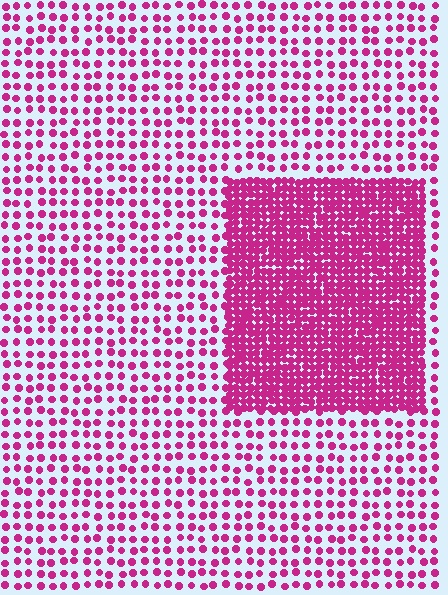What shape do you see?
I see a rectangle.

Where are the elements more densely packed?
The elements are more densely packed inside the rectangle boundary.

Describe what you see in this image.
The image contains small magenta elements arranged at two different densities. A rectangle-shaped region is visible where the elements are more densely packed than the surrounding area.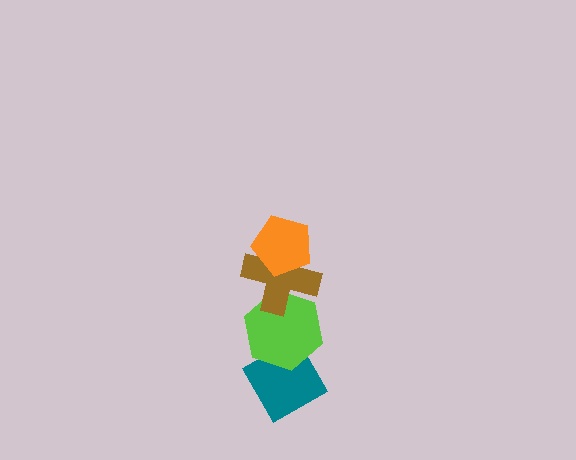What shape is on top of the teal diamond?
The lime hexagon is on top of the teal diamond.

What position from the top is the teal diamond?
The teal diamond is 4th from the top.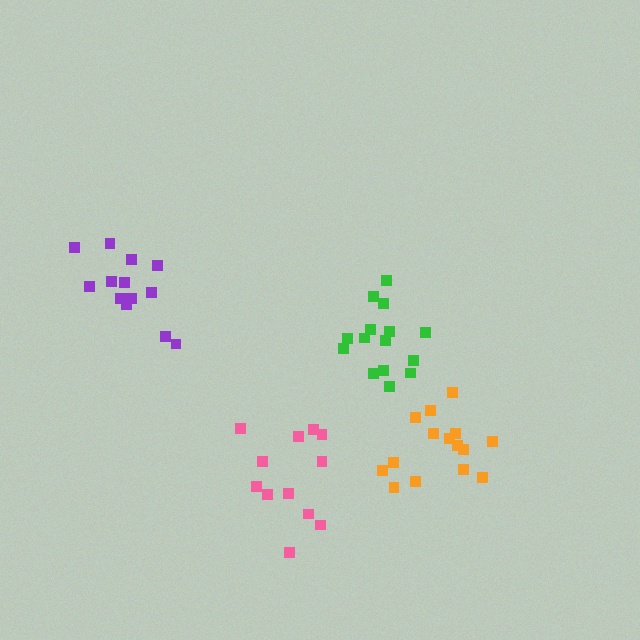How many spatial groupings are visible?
There are 4 spatial groupings.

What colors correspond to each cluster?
The clusters are colored: purple, green, orange, pink.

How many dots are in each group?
Group 1: 13 dots, Group 2: 15 dots, Group 3: 15 dots, Group 4: 12 dots (55 total).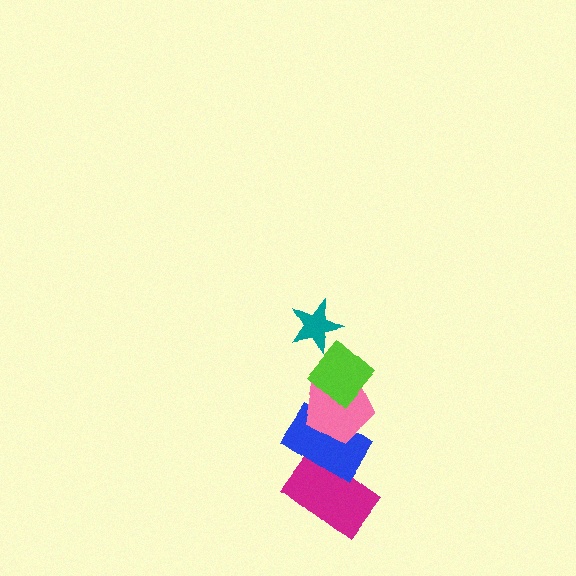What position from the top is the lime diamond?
The lime diamond is 2nd from the top.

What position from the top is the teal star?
The teal star is 1st from the top.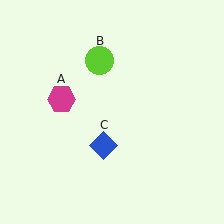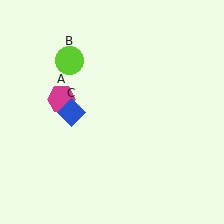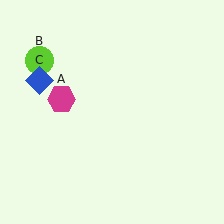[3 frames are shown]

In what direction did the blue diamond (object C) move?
The blue diamond (object C) moved up and to the left.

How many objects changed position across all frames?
2 objects changed position: lime circle (object B), blue diamond (object C).